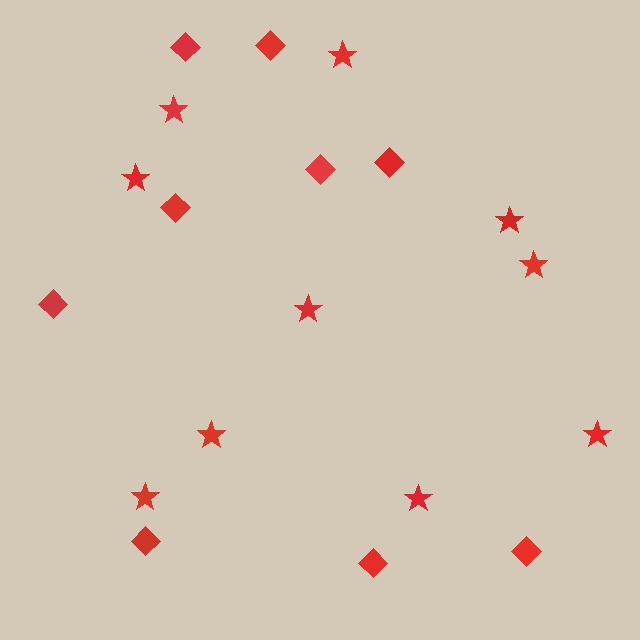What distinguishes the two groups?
There are 2 groups: one group of stars (10) and one group of diamonds (9).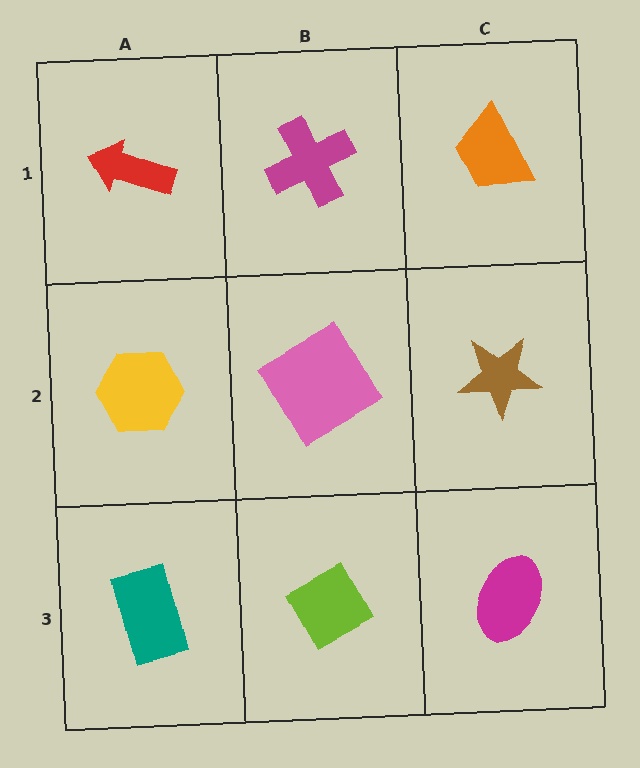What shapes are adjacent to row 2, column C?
An orange trapezoid (row 1, column C), a magenta ellipse (row 3, column C), a pink diamond (row 2, column B).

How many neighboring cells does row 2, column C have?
3.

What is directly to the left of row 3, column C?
A lime diamond.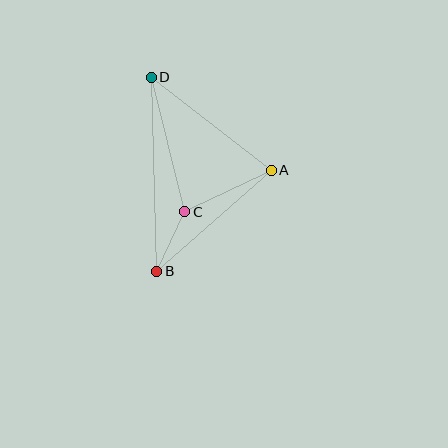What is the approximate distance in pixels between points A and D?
The distance between A and D is approximately 152 pixels.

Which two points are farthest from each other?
Points B and D are farthest from each other.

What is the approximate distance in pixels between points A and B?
The distance between A and B is approximately 152 pixels.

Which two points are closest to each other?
Points B and C are closest to each other.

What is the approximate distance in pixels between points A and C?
The distance between A and C is approximately 96 pixels.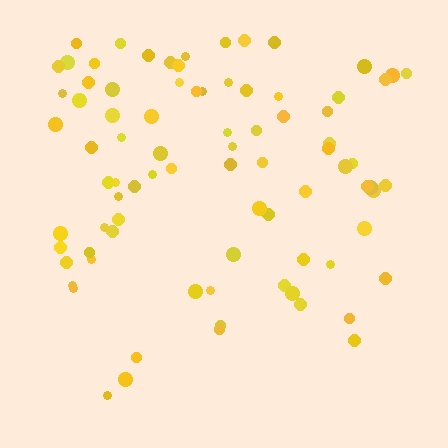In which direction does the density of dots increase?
From bottom to top, with the top side densest.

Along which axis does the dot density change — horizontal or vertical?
Vertical.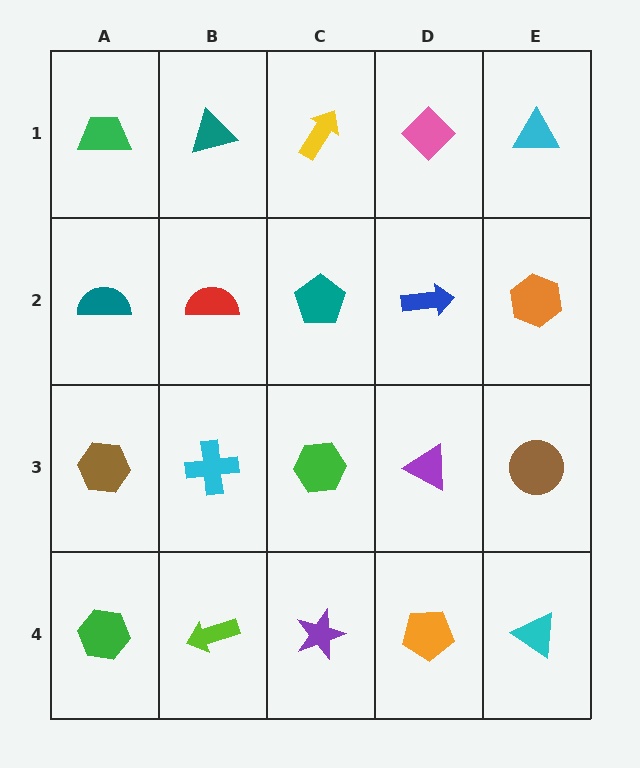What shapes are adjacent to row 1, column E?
An orange hexagon (row 2, column E), a pink diamond (row 1, column D).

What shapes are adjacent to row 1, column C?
A teal pentagon (row 2, column C), a teal triangle (row 1, column B), a pink diamond (row 1, column D).